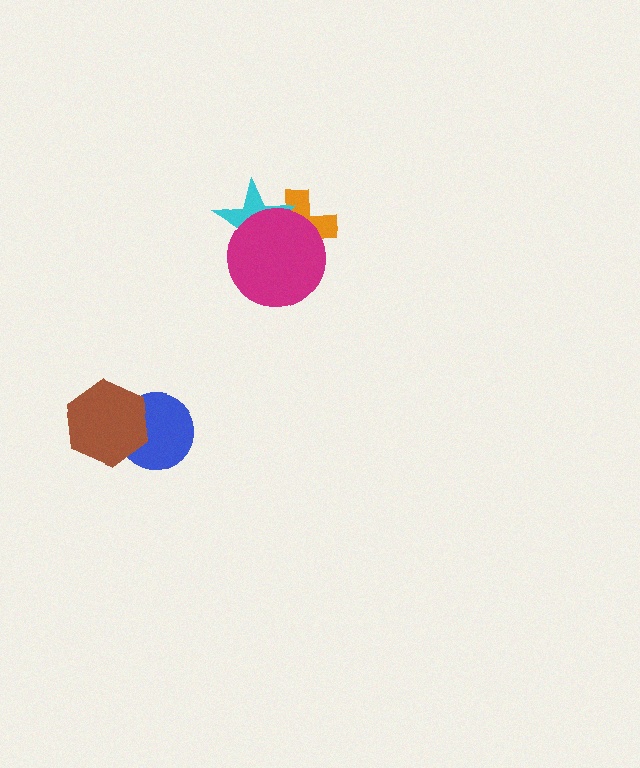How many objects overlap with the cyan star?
2 objects overlap with the cyan star.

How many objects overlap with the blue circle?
1 object overlaps with the blue circle.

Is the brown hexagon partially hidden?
No, no other shape covers it.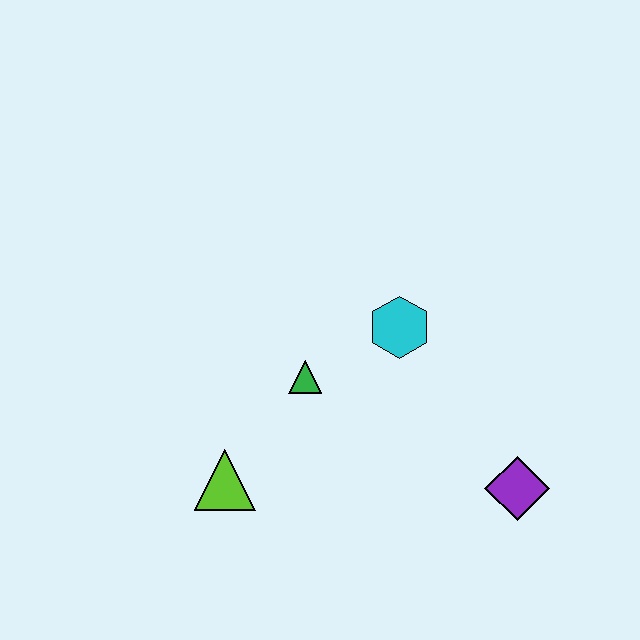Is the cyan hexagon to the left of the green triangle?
No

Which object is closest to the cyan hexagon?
The green triangle is closest to the cyan hexagon.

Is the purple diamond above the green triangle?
No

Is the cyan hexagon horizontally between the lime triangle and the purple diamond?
Yes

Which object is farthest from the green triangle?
The purple diamond is farthest from the green triangle.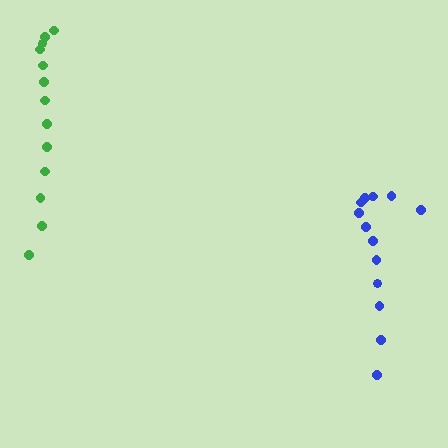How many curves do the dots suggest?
There are 2 distinct paths.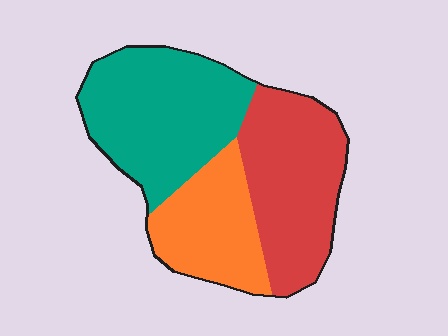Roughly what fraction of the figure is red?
Red covers around 35% of the figure.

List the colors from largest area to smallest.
From largest to smallest: teal, red, orange.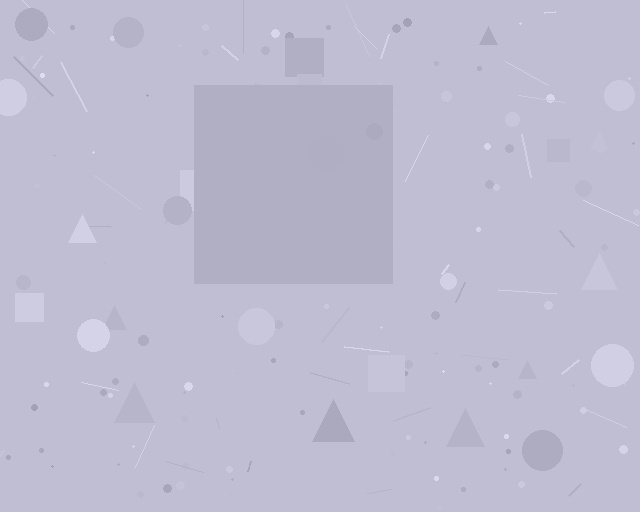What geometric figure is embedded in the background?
A square is embedded in the background.